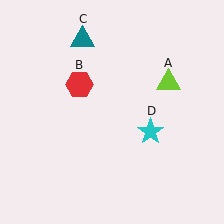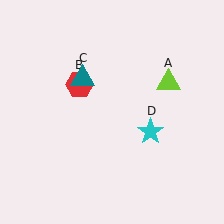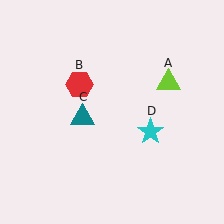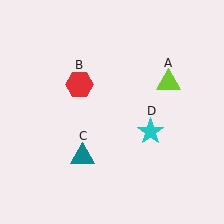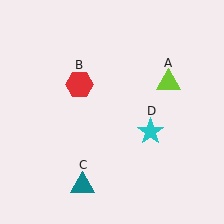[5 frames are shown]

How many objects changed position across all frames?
1 object changed position: teal triangle (object C).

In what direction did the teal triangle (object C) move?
The teal triangle (object C) moved down.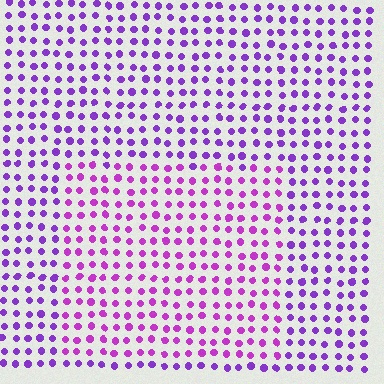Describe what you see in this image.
The image is filled with small purple elements in a uniform arrangement. A rectangle-shaped region is visible where the elements are tinted to a slightly different hue, forming a subtle color boundary.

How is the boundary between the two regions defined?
The boundary is defined purely by a slight shift in hue (about 25 degrees). Spacing, size, and orientation are identical on both sides.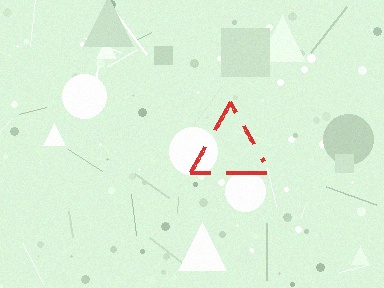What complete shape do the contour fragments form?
The contour fragments form a triangle.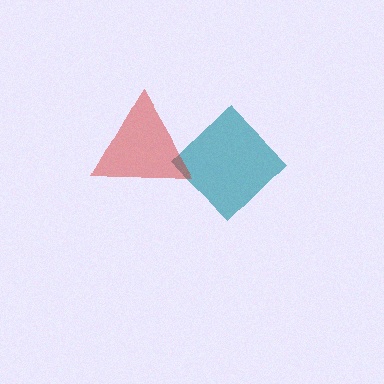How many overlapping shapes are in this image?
There are 2 overlapping shapes in the image.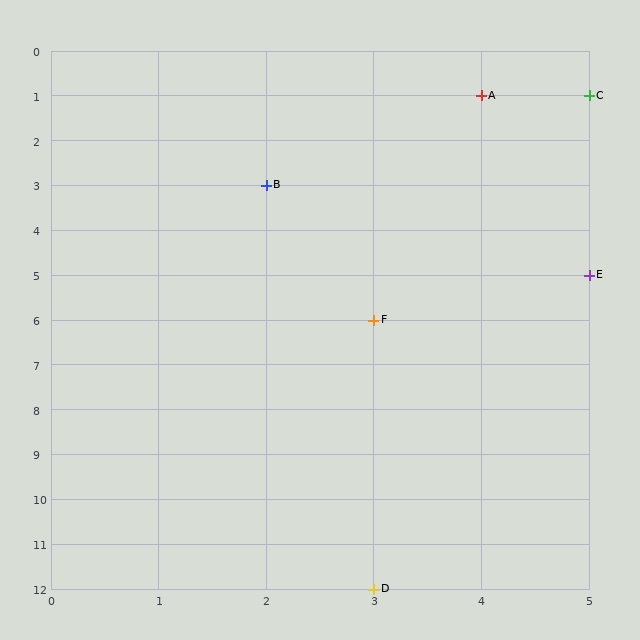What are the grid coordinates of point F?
Point F is at grid coordinates (3, 6).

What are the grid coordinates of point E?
Point E is at grid coordinates (5, 5).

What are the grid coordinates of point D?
Point D is at grid coordinates (3, 12).